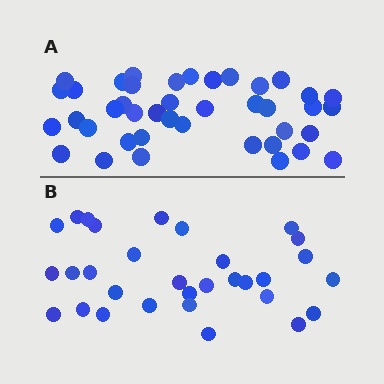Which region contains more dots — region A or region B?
Region A (the top region) has more dots.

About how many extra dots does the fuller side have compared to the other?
Region A has roughly 10 or so more dots than region B.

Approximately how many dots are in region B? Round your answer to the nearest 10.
About 30 dots. (The exact count is 31, which rounds to 30.)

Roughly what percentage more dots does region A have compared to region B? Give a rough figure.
About 30% more.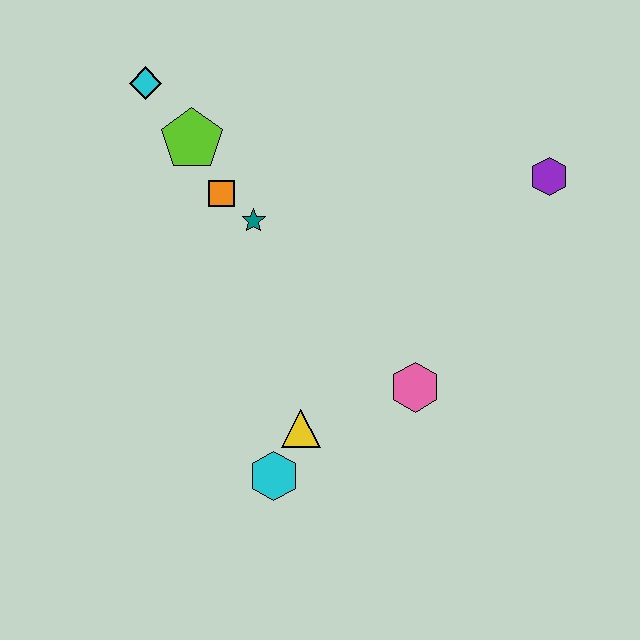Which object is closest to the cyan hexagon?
The yellow triangle is closest to the cyan hexagon.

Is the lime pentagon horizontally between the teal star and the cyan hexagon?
No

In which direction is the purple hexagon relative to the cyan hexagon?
The purple hexagon is above the cyan hexagon.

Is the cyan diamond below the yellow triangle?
No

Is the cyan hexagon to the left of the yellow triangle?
Yes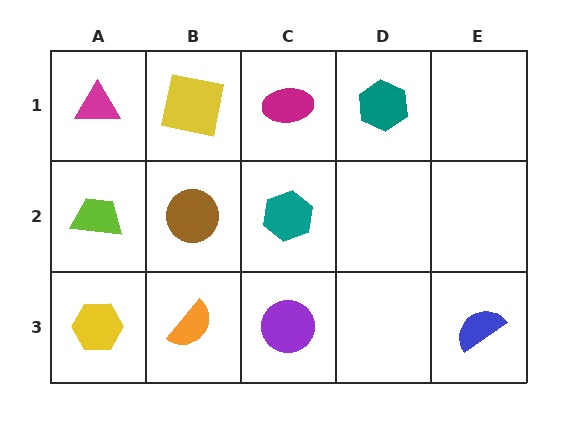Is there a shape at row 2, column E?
No, that cell is empty.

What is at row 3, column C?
A purple circle.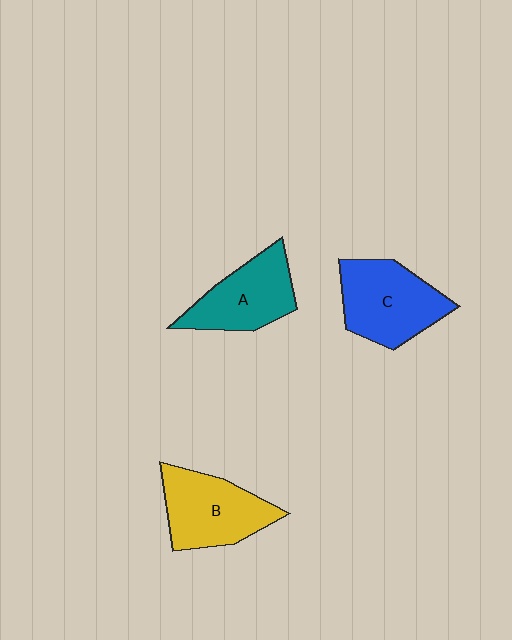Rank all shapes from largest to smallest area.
From largest to smallest: C (blue), B (yellow), A (teal).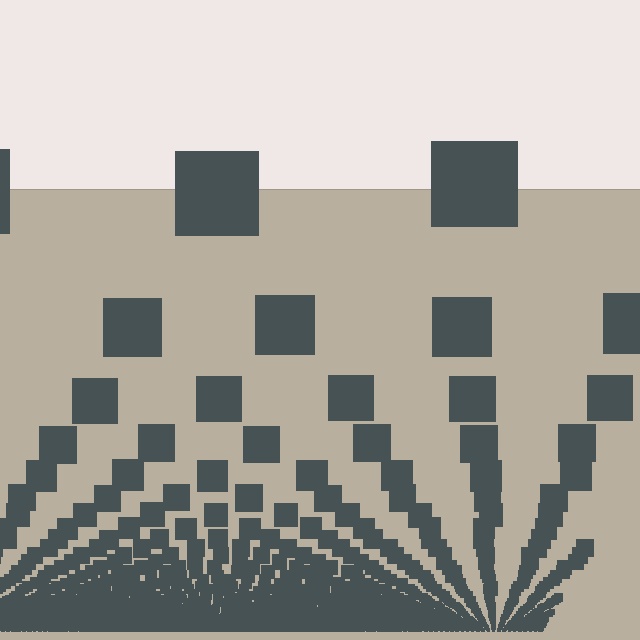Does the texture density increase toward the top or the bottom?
Density increases toward the bottom.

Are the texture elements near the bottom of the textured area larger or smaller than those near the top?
Smaller. The gradient is inverted — elements near the bottom are smaller and denser.